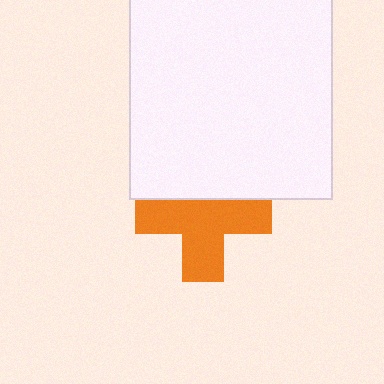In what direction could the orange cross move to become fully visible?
The orange cross could move down. That would shift it out from behind the white square entirely.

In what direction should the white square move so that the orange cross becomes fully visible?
The white square should move up. That is the shortest direction to clear the overlap and leave the orange cross fully visible.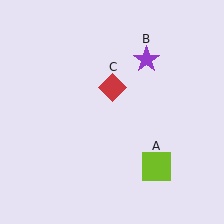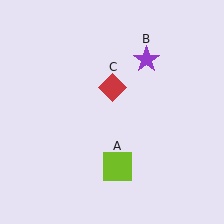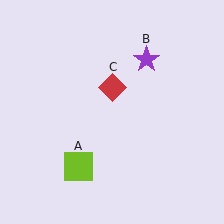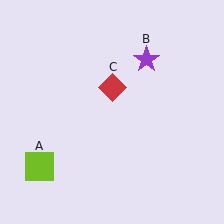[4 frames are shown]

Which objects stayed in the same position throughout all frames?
Purple star (object B) and red diamond (object C) remained stationary.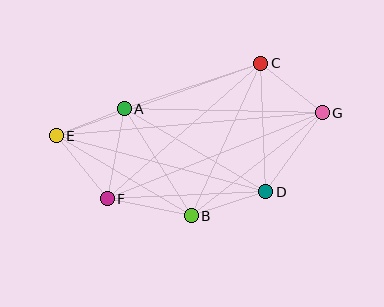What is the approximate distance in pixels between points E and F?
The distance between E and F is approximately 81 pixels.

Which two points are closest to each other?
Points A and E are closest to each other.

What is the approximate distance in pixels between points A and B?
The distance between A and B is approximately 126 pixels.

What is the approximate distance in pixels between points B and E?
The distance between B and E is approximately 157 pixels.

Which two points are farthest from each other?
Points E and G are farthest from each other.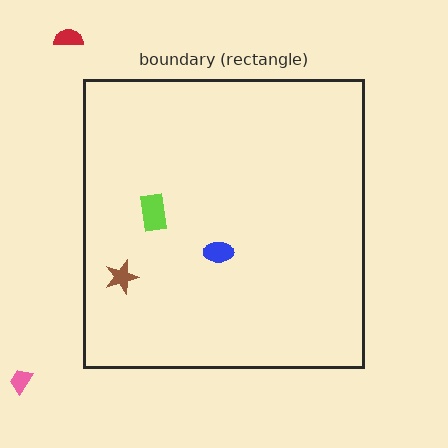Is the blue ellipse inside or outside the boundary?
Inside.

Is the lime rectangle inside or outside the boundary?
Inside.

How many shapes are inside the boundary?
3 inside, 2 outside.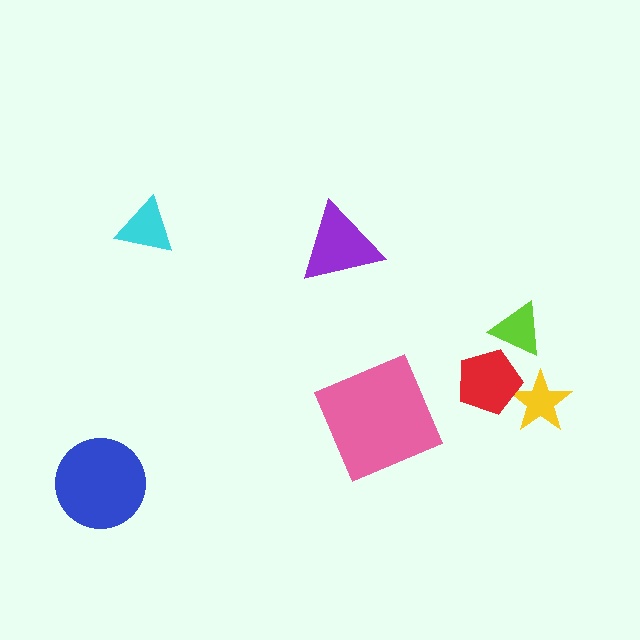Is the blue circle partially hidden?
No, no other shape covers it.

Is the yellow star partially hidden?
Yes, it is partially covered by another shape.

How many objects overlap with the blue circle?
0 objects overlap with the blue circle.